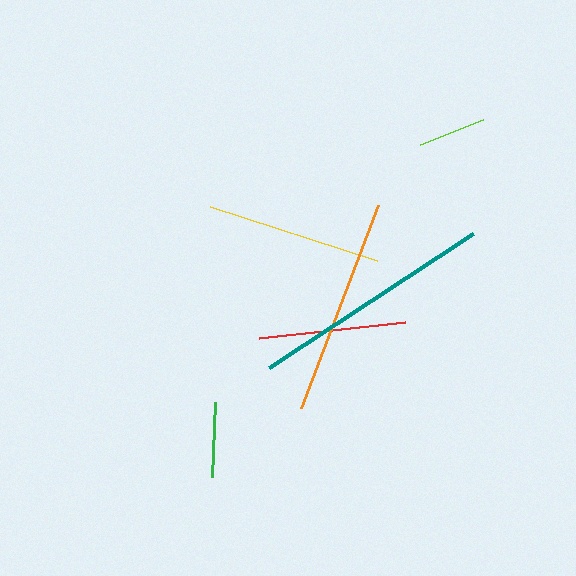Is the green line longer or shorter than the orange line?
The orange line is longer than the green line.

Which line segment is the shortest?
The lime line is the shortest at approximately 68 pixels.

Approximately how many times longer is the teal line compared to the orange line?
The teal line is approximately 1.1 times the length of the orange line.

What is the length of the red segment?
The red segment is approximately 146 pixels long.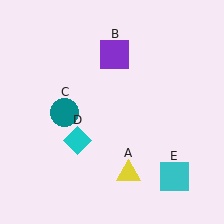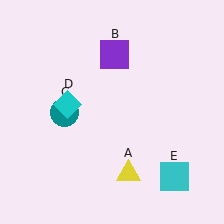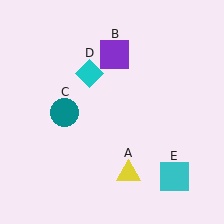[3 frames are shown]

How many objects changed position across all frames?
1 object changed position: cyan diamond (object D).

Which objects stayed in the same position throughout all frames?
Yellow triangle (object A) and purple square (object B) and teal circle (object C) and cyan square (object E) remained stationary.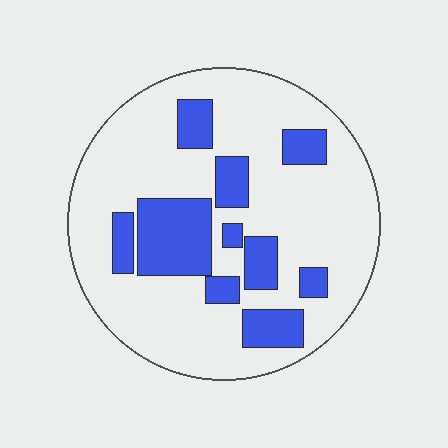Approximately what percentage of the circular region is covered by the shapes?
Approximately 25%.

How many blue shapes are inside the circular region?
10.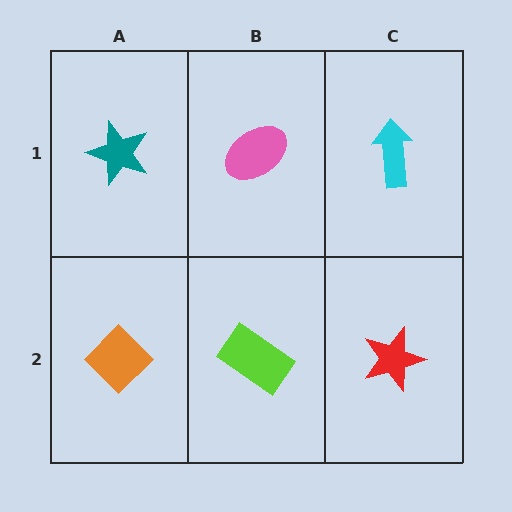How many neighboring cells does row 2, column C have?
2.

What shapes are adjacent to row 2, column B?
A pink ellipse (row 1, column B), an orange diamond (row 2, column A), a red star (row 2, column C).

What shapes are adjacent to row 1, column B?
A lime rectangle (row 2, column B), a teal star (row 1, column A), a cyan arrow (row 1, column C).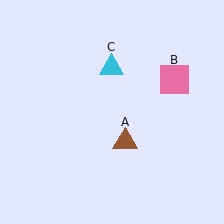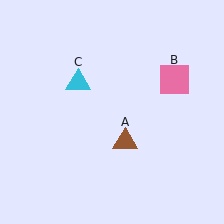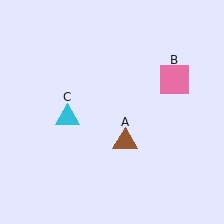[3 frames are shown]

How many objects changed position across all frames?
1 object changed position: cyan triangle (object C).